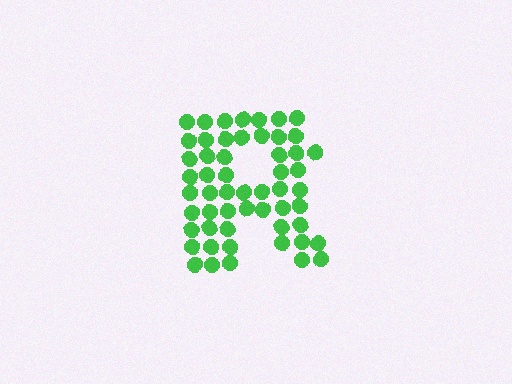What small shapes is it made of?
It is made of small circles.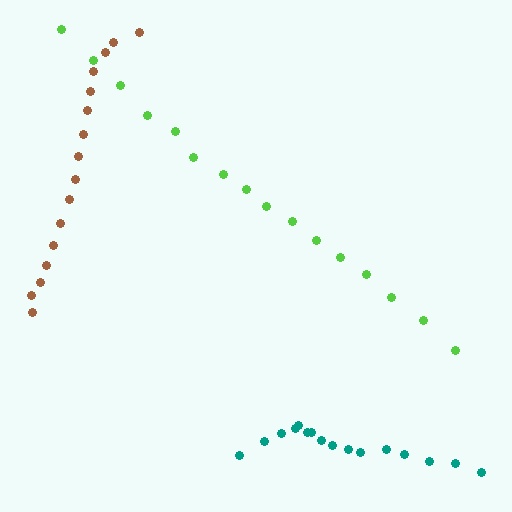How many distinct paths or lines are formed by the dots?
There are 3 distinct paths.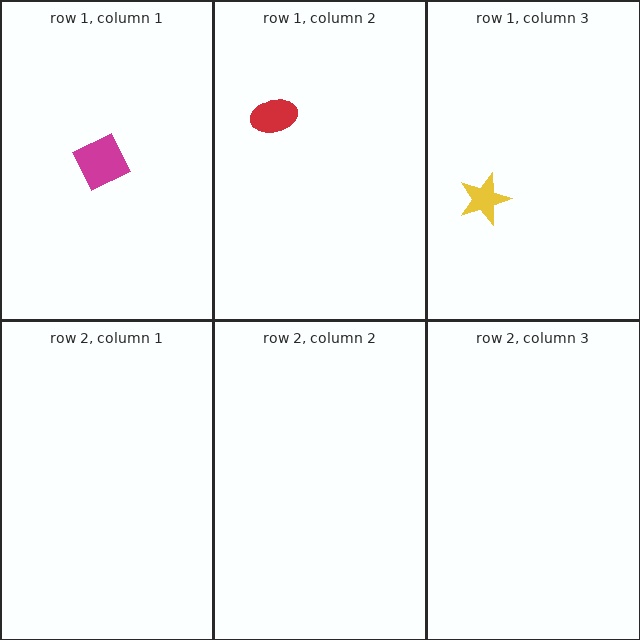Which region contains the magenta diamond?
The row 1, column 1 region.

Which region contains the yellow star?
The row 1, column 3 region.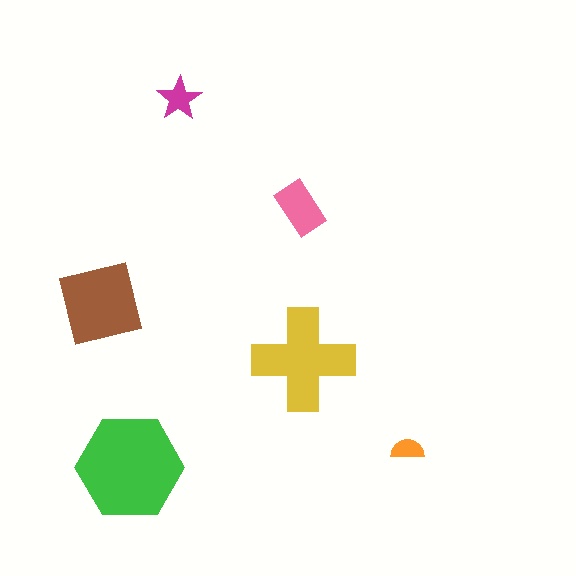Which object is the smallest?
The orange semicircle.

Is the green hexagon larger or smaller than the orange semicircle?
Larger.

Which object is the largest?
The green hexagon.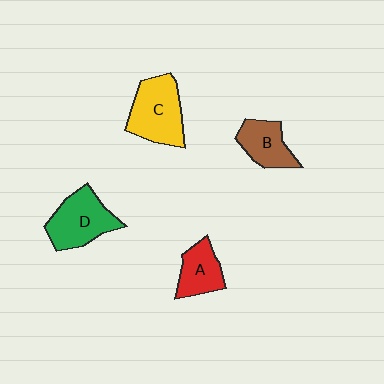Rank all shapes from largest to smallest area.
From largest to smallest: C (yellow), D (green), B (brown), A (red).